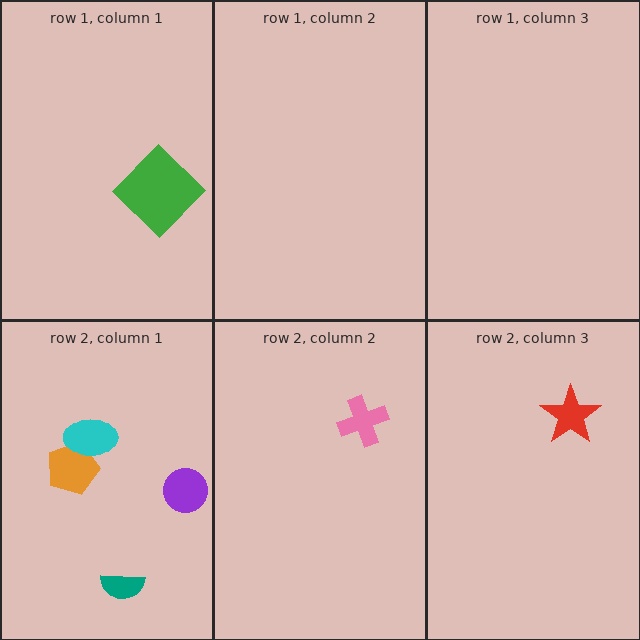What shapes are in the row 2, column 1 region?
The orange pentagon, the purple circle, the cyan ellipse, the teal semicircle.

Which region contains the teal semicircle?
The row 2, column 1 region.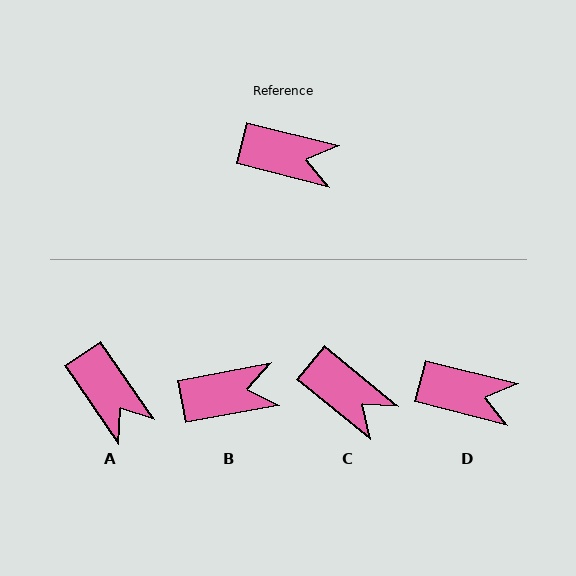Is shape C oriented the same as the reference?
No, it is off by about 25 degrees.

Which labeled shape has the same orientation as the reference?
D.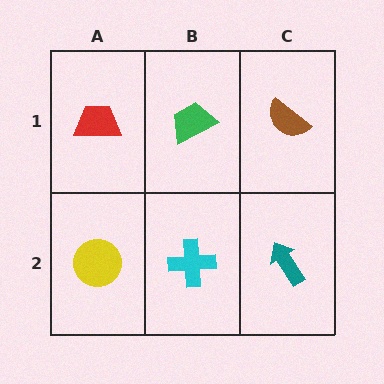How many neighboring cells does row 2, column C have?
2.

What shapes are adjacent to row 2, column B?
A green trapezoid (row 1, column B), a yellow circle (row 2, column A), a teal arrow (row 2, column C).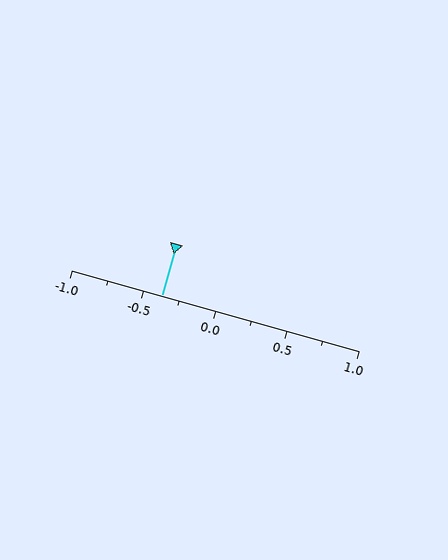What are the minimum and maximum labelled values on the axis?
The axis runs from -1.0 to 1.0.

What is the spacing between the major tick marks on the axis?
The major ticks are spaced 0.5 apart.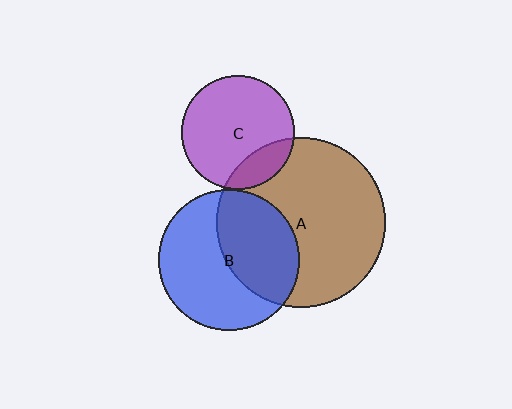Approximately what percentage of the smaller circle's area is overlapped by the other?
Approximately 20%.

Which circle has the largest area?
Circle A (brown).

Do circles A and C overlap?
Yes.